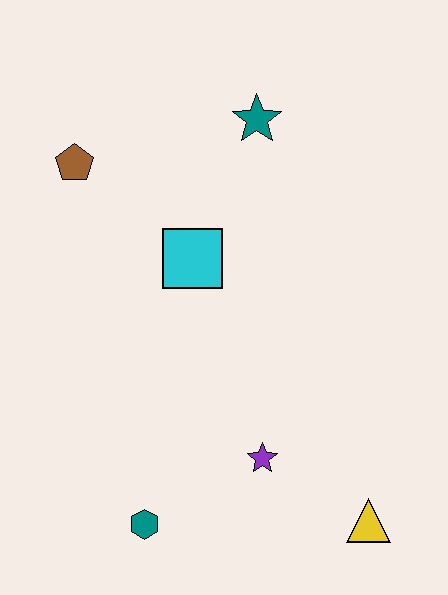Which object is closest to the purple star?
The yellow triangle is closest to the purple star.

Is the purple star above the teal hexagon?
Yes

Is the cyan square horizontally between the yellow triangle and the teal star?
No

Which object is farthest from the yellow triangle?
The brown pentagon is farthest from the yellow triangle.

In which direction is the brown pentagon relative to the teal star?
The brown pentagon is to the left of the teal star.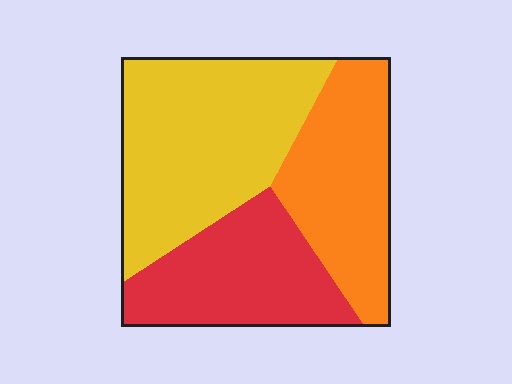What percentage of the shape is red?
Red covers 28% of the shape.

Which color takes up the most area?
Yellow, at roughly 45%.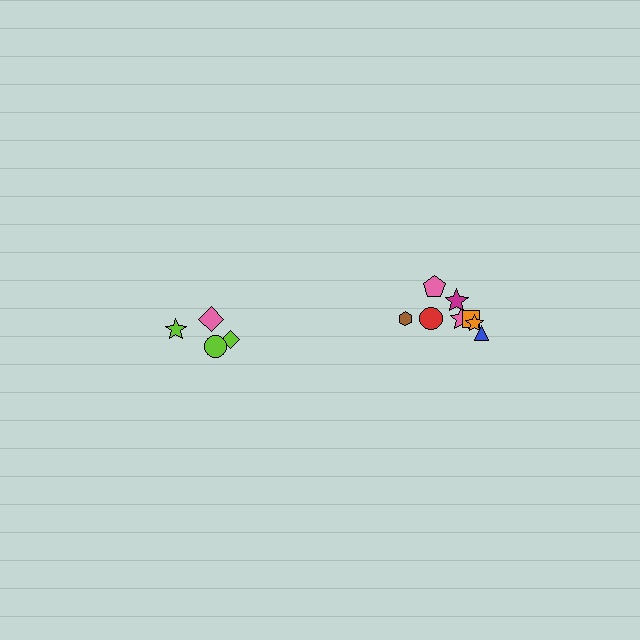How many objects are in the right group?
There are 8 objects.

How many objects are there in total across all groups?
There are 12 objects.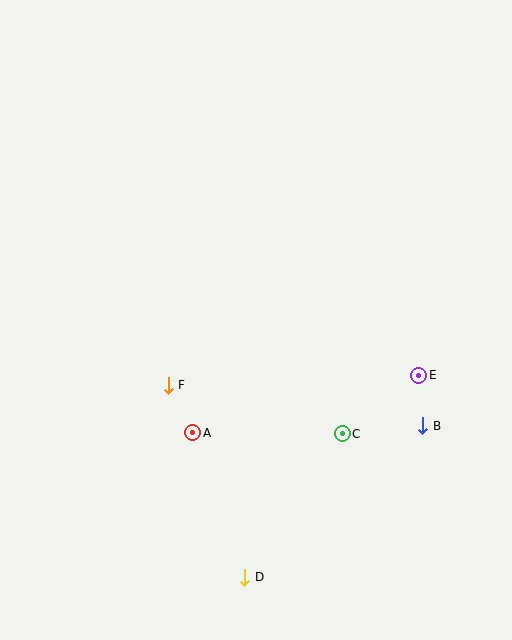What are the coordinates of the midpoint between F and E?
The midpoint between F and E is at (293, 380).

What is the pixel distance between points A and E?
The distance between A and E is 233 pixels.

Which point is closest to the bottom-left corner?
Point D is closest to the bottom-left corner.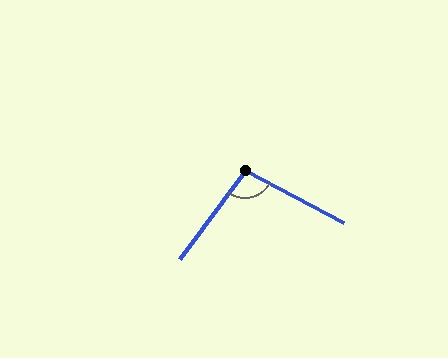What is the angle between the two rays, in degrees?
Approximately 98 degrees.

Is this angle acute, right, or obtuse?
It is obtuse.